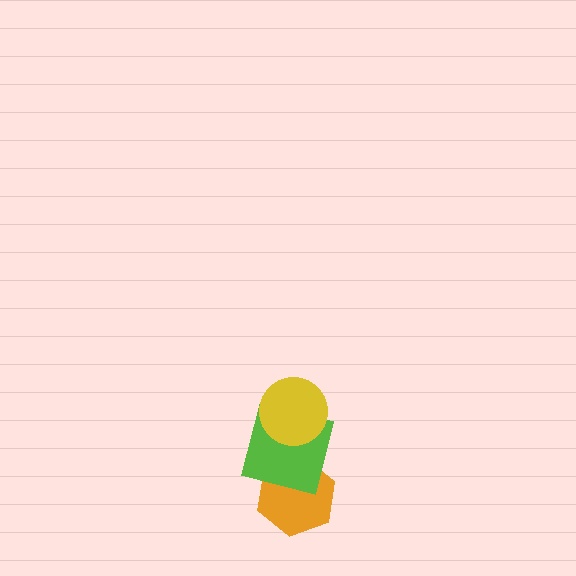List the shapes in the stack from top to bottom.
From top to bottom: the yellow circle, the lime square, the orange hexagon.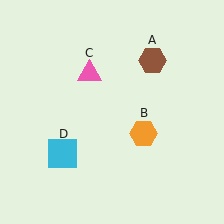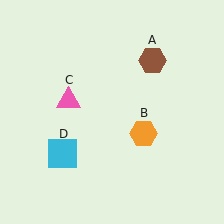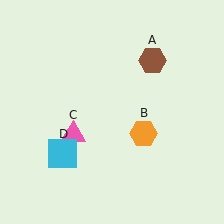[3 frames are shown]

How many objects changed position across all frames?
1 object changed position: pink triangle (object C).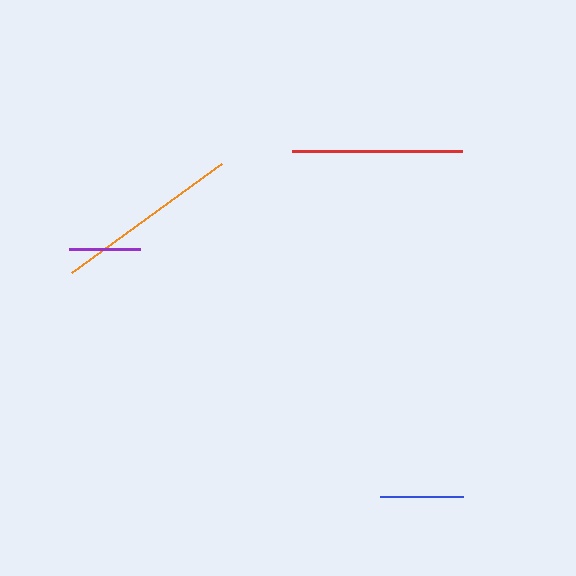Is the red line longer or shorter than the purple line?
The red line is longer than the purple line.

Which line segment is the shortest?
The purple line is the shortest at approximately 71 pixels.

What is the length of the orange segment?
The orange segment is approximately 185 pixels long.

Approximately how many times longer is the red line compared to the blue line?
The red line is approximately 2.1 times the length of the blue line.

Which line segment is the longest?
The orange line is the longest at approximately 185 pixels.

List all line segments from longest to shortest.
From longest to shortest: orange, red, blue, purple.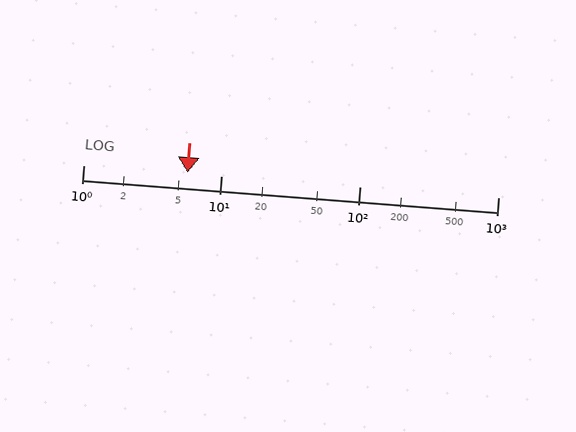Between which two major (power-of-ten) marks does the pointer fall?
The pointer is between 1 and 10.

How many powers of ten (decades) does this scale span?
The scale spans 3 decades, from 1 to 1000.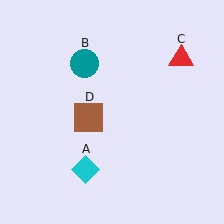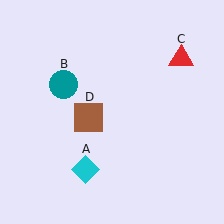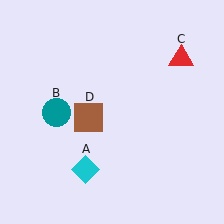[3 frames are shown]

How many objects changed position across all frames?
1 object changed position: teal circle (object B).